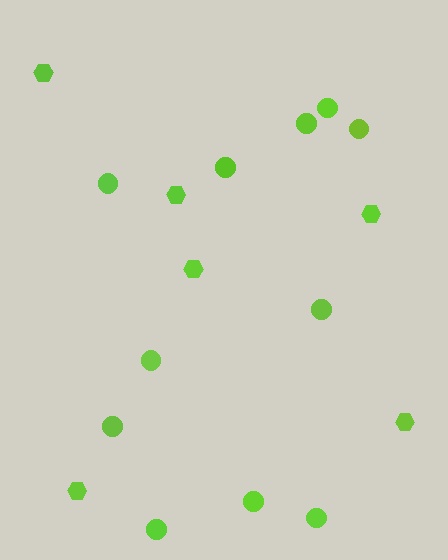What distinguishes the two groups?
There are 2 groups: one group of circles (11) and one group of hexagons (6).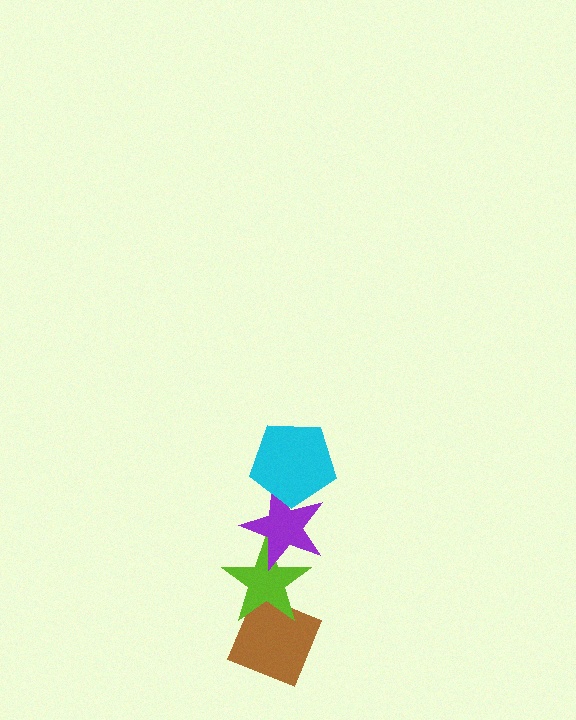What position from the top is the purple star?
The purple star is 2nd from the top.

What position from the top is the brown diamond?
The brown diamond is 4th from the top.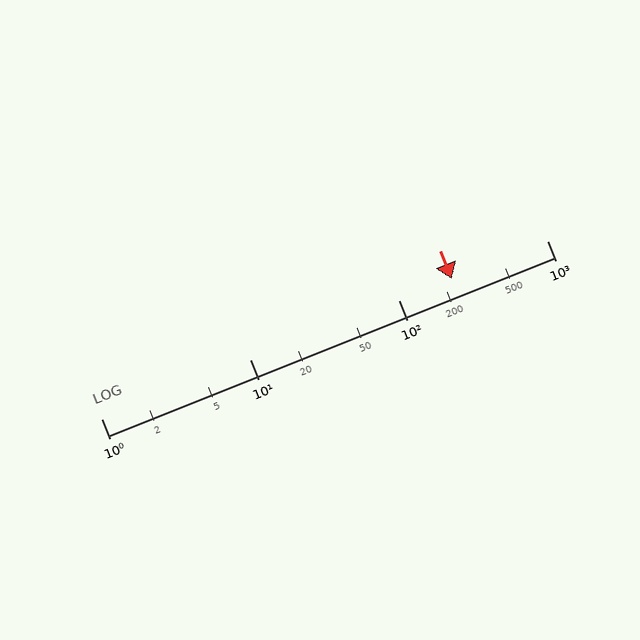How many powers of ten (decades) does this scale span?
The scale spans 3 decades, from 1 to 1000.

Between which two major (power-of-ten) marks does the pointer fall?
The pointer is between 100 and 1000.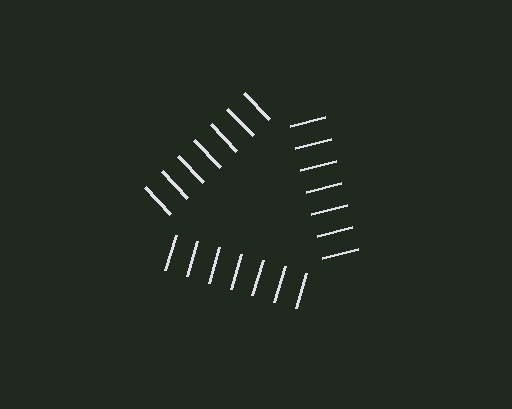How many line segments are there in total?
21 — 7 along each of the 3 edges.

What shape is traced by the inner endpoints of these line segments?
An illusory triangle — the line segments terminate on its edges but no continuous stroke is drawn.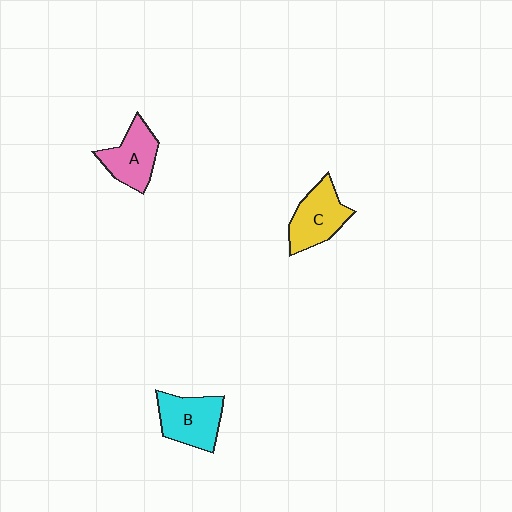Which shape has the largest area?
Shape B (cyan).